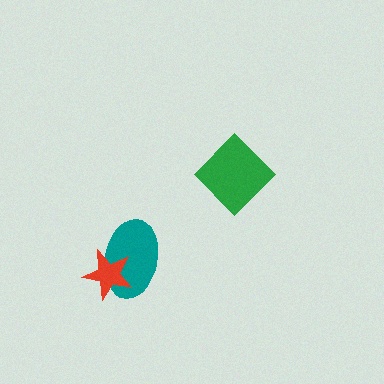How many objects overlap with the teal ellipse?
1 object overlaps with the teal ellipse.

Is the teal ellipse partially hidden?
Yes, it is partially covered by another shape.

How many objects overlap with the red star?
1 object overlaps with the red star.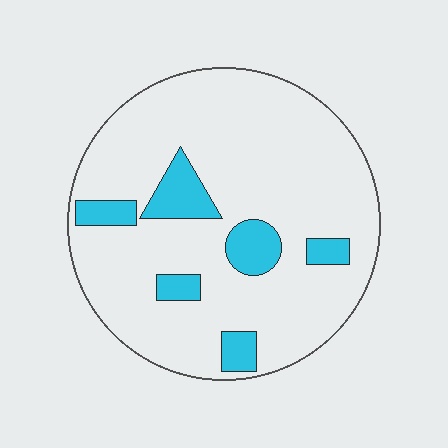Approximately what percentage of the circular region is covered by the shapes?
Approximately 15%.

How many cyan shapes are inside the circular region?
6.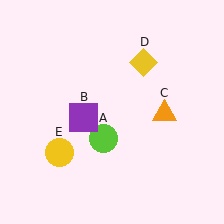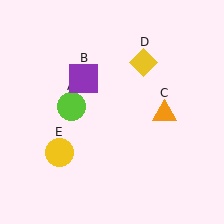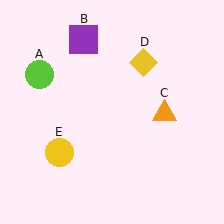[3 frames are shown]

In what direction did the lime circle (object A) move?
The lime circle (object A) moved up and to the left.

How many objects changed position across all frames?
2 objects changed position: lime circle (object A), purple square (object B).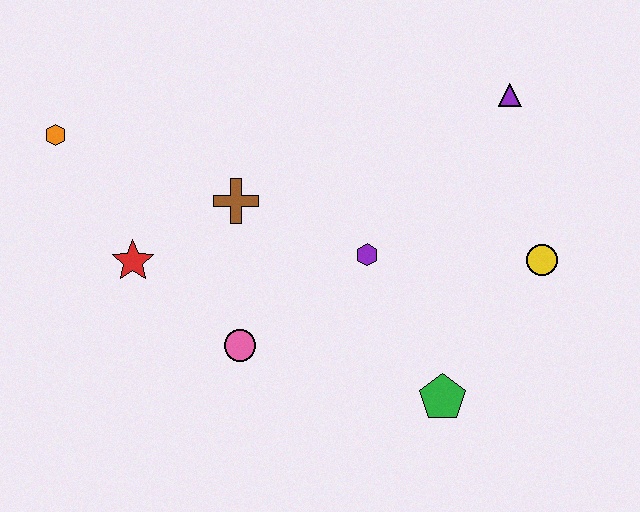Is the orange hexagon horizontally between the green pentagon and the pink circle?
No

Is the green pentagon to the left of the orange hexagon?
No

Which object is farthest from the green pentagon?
The orange hexagon is farthest from the green pentagon.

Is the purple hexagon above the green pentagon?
Yes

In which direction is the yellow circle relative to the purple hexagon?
The yellow circle is to the right of the purple hexagon.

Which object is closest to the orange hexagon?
The red star is closest to the orange hexagon.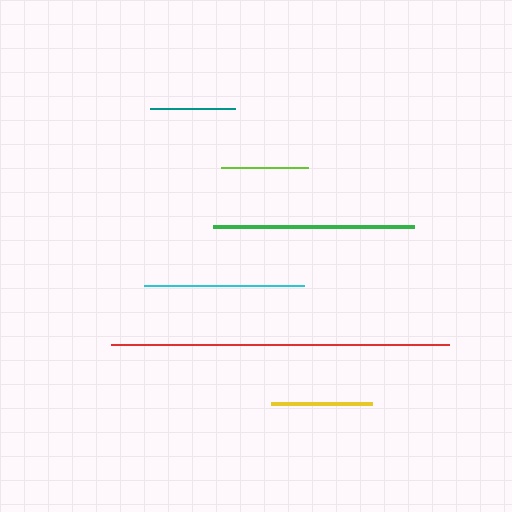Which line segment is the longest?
The red line is the longest at approximately 339 pixels.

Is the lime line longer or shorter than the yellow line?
The yellow line is longer than the lime line.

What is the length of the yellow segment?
The yellow segment is approximately 100 pixels long.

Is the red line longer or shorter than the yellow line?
The red line is longer than the yellow line.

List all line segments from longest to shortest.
From longest to shortest: red, green, cyan, yellow, lime, teal.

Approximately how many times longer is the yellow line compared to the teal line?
The yellow line is approximately 1.2 times the length of the teal line.